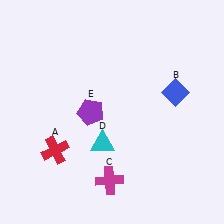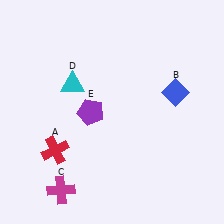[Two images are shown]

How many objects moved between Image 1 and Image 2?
2 objects moved between the two images.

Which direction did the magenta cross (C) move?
The magenta cross (C) moved left.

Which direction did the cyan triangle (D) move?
The cyan triangle (D) moved up.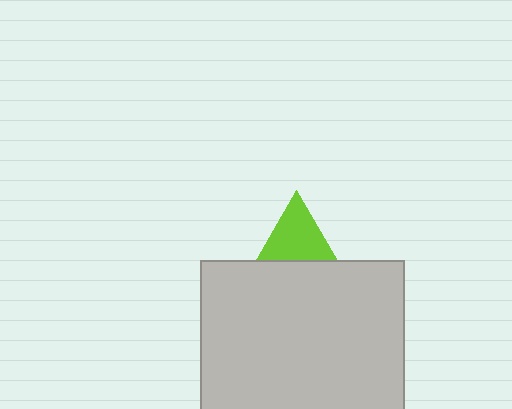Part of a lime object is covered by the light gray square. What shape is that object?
It is a triangle.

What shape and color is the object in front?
The object in front is a light gray square.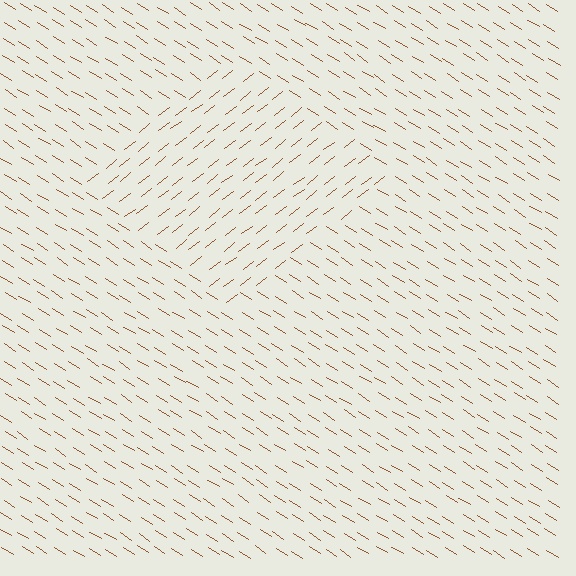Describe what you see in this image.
The image is filled with small brown line segments. A diamond region in the image has lines oriented differently from the surrounding lines, creating a visible texture boundary.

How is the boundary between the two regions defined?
The boundary is defined purely by a change in line orientation (approximately 70 degrees difference). All lines are the same color and thickness.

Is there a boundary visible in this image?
Yes, there is a texture boundary formed by a change in line orientation.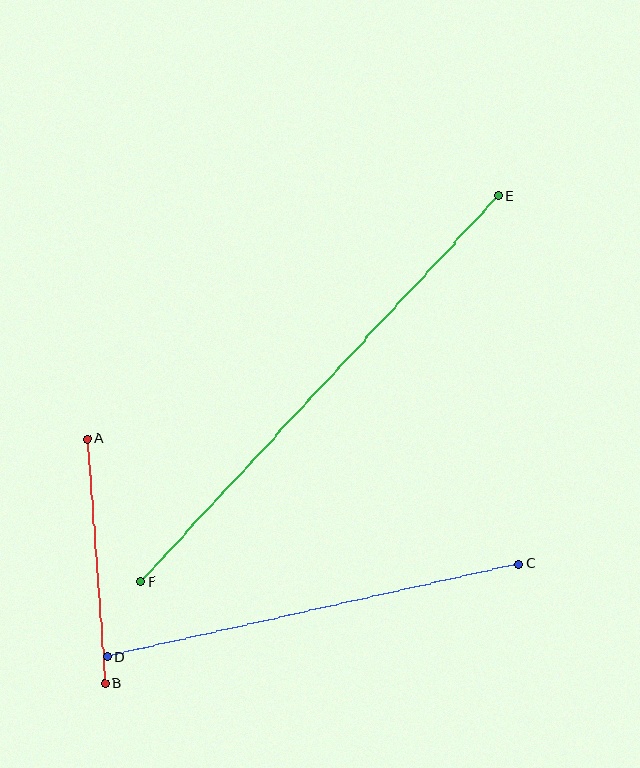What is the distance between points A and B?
The distance is approximately 245 pixels.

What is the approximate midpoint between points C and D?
The midpoint is at approximately (313, 610) pixels.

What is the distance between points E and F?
The distance is approximately 526 pixels.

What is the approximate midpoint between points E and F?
The midpoint is at approximately (320, 389) pixels.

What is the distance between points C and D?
The distance is approximately 422 pixels.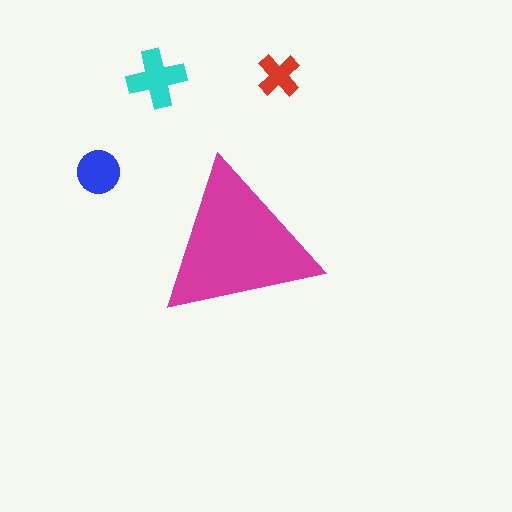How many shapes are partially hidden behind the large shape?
0 shapes are partially hidden.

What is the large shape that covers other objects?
A magenta triangle.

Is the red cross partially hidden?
No, the red cross is fully visible.